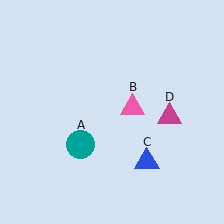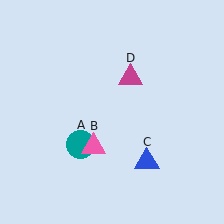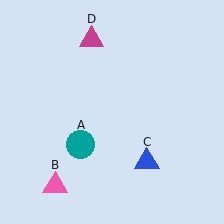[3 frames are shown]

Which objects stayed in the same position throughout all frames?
Teal circle (object A) and blue triangle (object C) remained stationary.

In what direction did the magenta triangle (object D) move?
The magenta triangle (object D) moved up and to the left.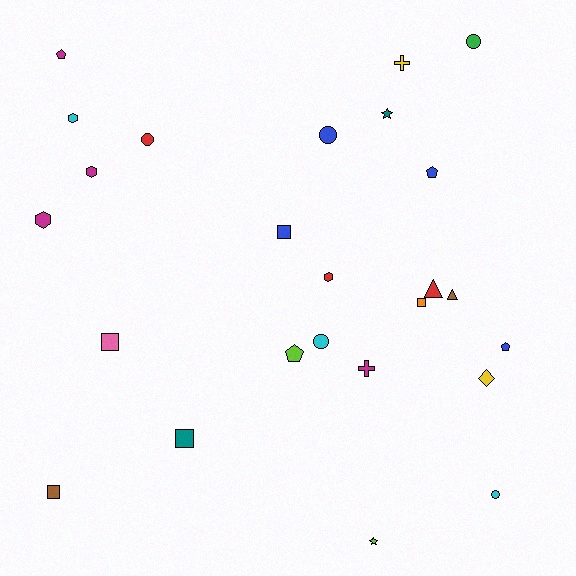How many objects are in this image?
There are 25 objects.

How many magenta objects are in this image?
There are 4 magenta objects.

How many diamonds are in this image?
There is 1 diamond.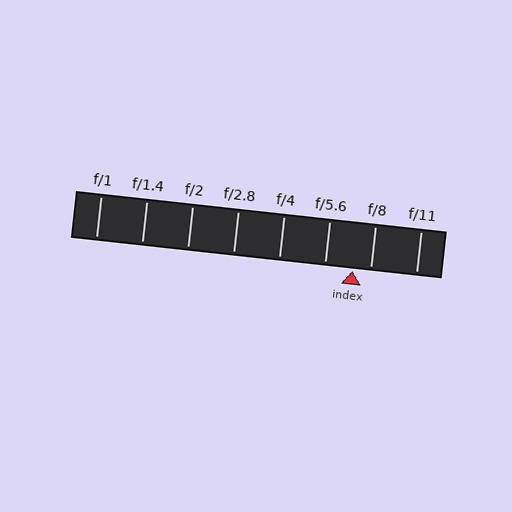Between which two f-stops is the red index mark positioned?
The index mark is between f/5.6 and f/8.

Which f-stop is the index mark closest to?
The index mark is closest to f/8.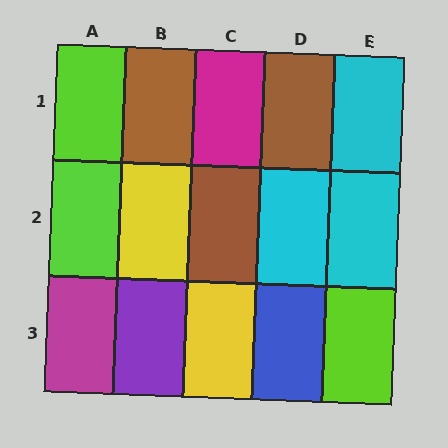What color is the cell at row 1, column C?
Magenta.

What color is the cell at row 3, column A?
Magenta.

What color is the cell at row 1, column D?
Brown.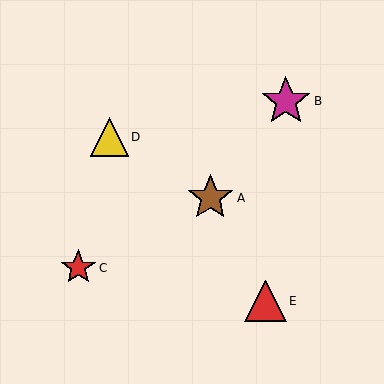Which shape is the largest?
The magenta star (labeled B) is the largest.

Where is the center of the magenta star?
The center of the magenta star is at (286, 101).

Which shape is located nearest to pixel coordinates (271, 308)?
The red triangle (labeled E) at (266, 301) is nearest to that location.